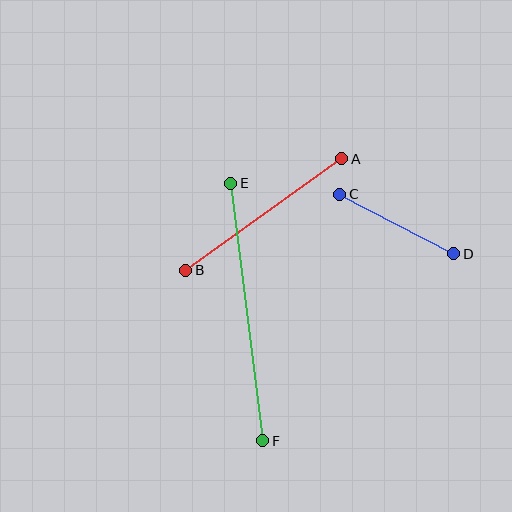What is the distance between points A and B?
The distance is approximately 192 pixels.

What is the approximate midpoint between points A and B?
The midpoint is at approximately (264, 214) pixels.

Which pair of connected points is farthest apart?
Points E and F are farthest apart.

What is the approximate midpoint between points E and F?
The midpoint is at approximately (247, 312) pixels.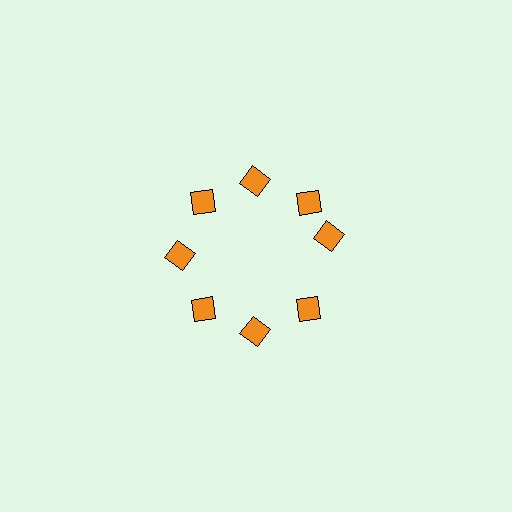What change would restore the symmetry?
The symmetry would be restored by rotating it back into even spacing with its neighbors so that all 8 diamonds sit at equal angles and equal distance from the center.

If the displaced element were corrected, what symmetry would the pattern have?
It would have 8-fold rotational symmetry — the pattern would map onto itself every 45 degrees.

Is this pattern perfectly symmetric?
No. The 8 orange diamonds are arranged in a ring, but one element near the 3 o'clock position is rotated out of alignment along the ring, breaking the 8-fold rotational symmetry.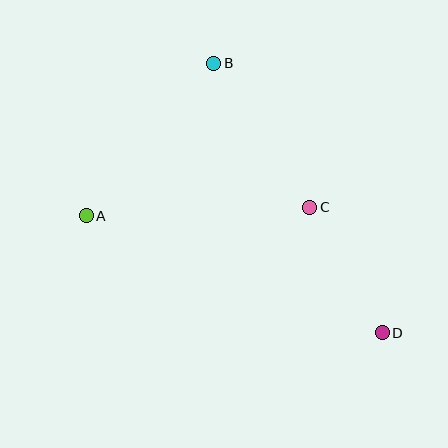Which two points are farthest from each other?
Points A and D are farthest from each other.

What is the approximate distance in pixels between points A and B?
The distance between A and B is approximately 199 pixels.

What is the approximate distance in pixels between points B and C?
The distance between B and C is approximately 173 pixels.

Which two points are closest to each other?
Points C and D are closest to each other.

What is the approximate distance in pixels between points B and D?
The distance between B and D is approximately 318 pixels.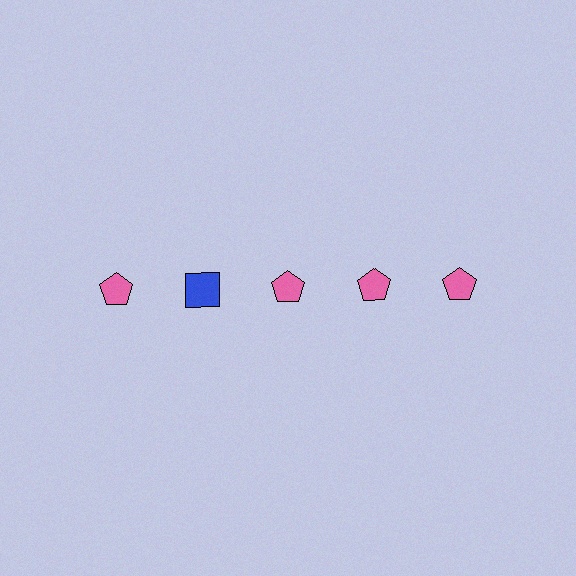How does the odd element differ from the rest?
It differs in both color (blue instead of pink) and shape (square instead of pentagon).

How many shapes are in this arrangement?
There are 5 shapes arranged in a grid pattern.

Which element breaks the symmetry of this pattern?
The blue square in the top row, second from left column breaks the symmetry. All other shapes are pink pentagons.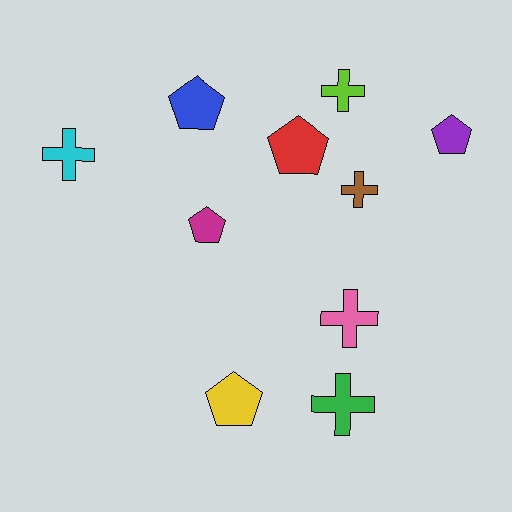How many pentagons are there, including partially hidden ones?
There are 5 pentagons.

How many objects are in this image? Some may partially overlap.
There are 10 objects.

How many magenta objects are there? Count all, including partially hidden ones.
There is 1 magenta object.